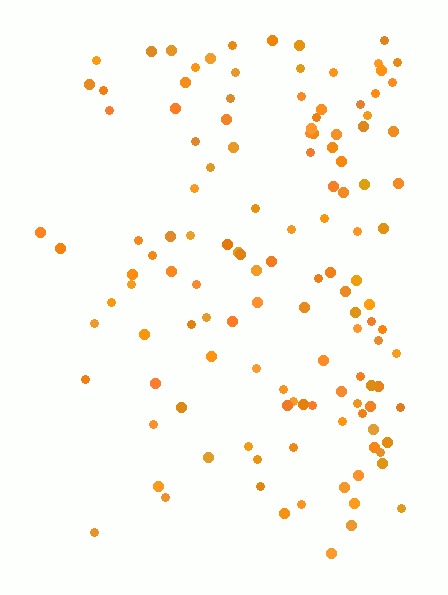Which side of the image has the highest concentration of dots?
The right.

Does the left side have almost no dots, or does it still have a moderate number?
Still a moderate number, just noticeably fewer than the right.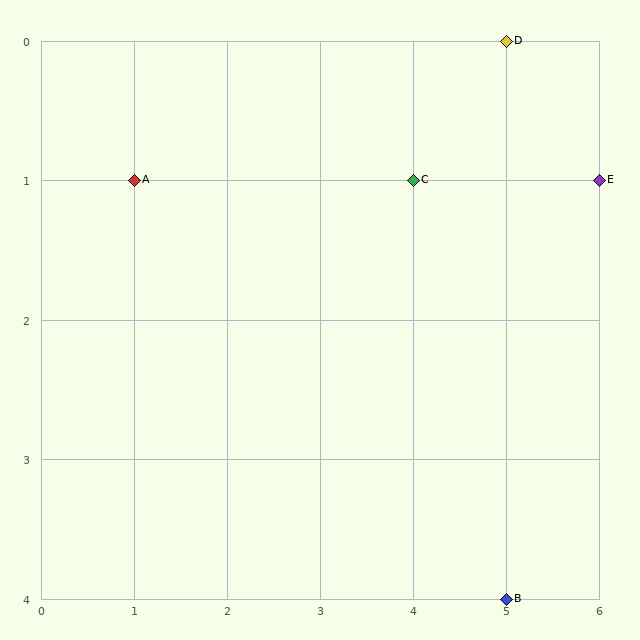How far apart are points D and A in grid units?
Points D and A are 4 columns and 1 row apart (about 4.1 grid units diagonally).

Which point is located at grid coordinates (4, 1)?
Point C is at (4, 1).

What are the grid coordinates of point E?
Point E is at grid coordinates (6, 1).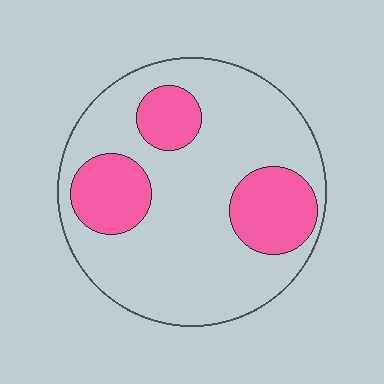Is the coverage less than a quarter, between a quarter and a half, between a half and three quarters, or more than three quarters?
Between a quarter and a half.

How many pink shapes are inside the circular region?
3.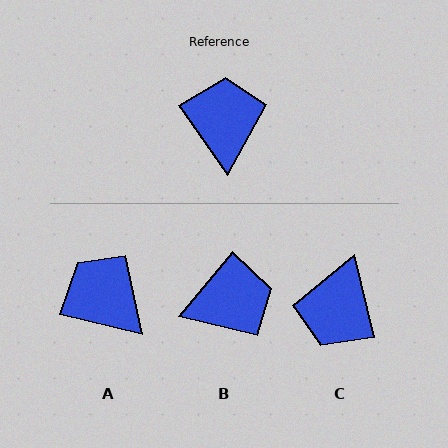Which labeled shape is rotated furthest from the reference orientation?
C, about 158 degrees away.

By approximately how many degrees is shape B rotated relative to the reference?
Approximately 74 degrees clockwise.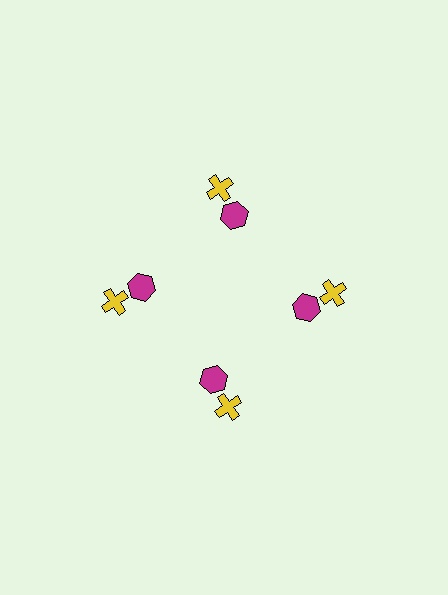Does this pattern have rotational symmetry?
Yes, this pattern has 4-fold rotational symmetry. It looks the same after rotating 90 degrees around the center.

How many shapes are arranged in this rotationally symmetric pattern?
There are 8 shapes, arranged in 4 groups of 2.